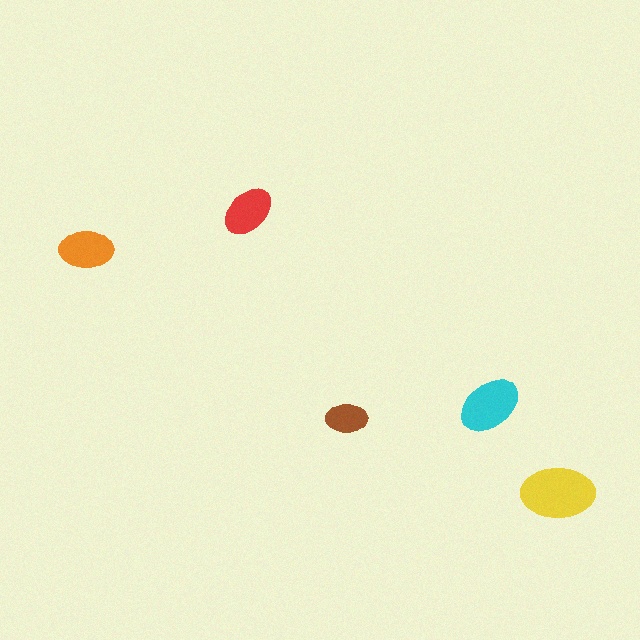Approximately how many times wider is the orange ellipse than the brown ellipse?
About 1.5 times wider.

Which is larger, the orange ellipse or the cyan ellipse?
The cyan one.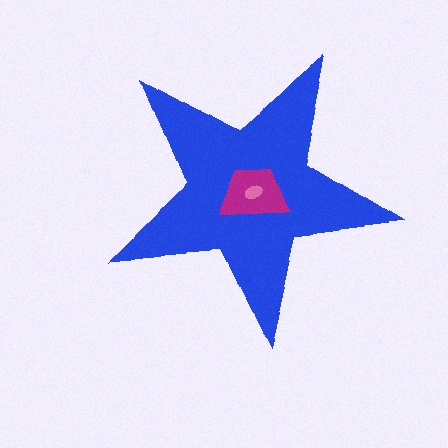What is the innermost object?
The pink ellipse.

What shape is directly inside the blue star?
The magenta trapezoid.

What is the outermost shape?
The blue star.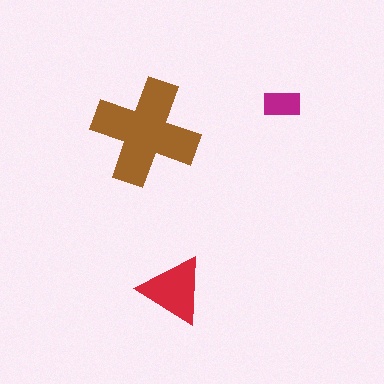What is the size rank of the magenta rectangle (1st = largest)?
3rd.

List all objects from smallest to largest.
The magenta rectangle, the red triangle, the brown cross.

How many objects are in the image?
There are 3 objects in the image.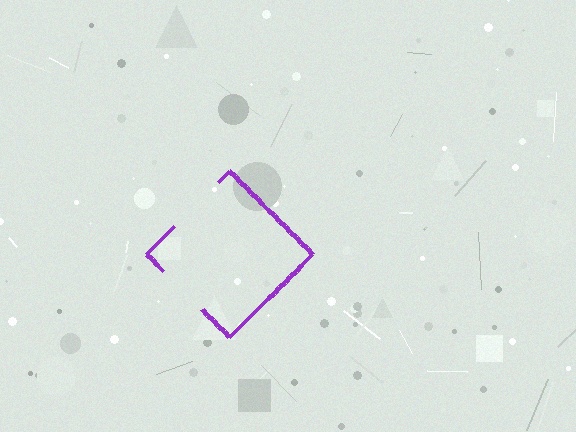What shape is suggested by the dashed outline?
The dashed outline suggests a diamond.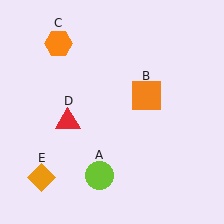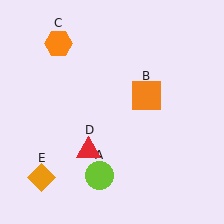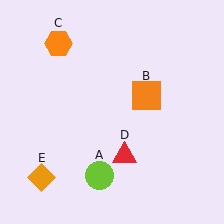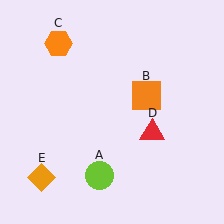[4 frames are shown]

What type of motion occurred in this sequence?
The red triangle (object D) rotated counterclockwise around the center of the scene.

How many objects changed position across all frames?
1 object changed position: red triangle (object D).